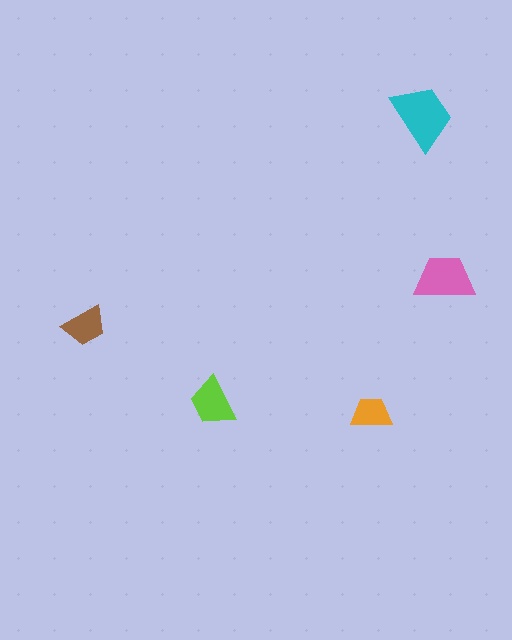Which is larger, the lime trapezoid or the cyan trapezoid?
The cyan one.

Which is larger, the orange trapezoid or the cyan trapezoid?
The cyan one.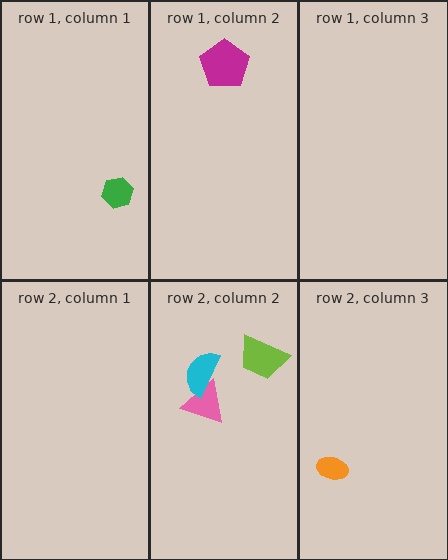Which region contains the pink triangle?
The row 2, column 2 region.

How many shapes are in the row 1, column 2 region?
1.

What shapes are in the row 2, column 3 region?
The orange ellipse.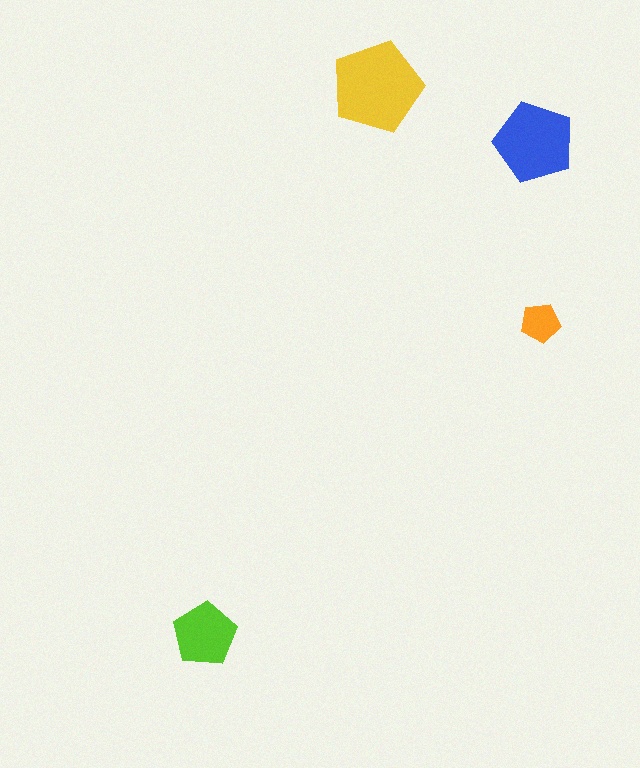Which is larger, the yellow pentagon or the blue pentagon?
The yellow one.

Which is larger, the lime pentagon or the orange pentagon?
The lime one.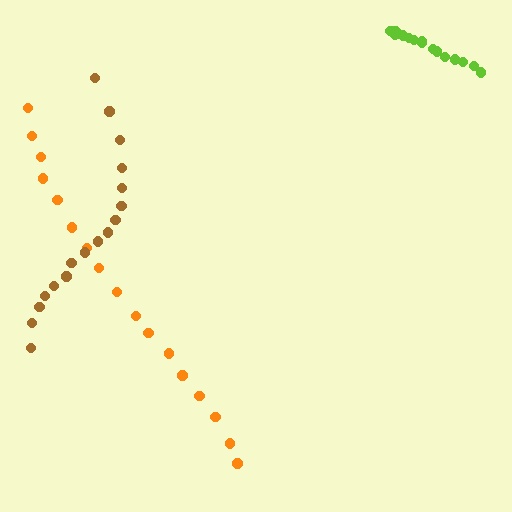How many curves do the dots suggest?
There are 3 distinct paths.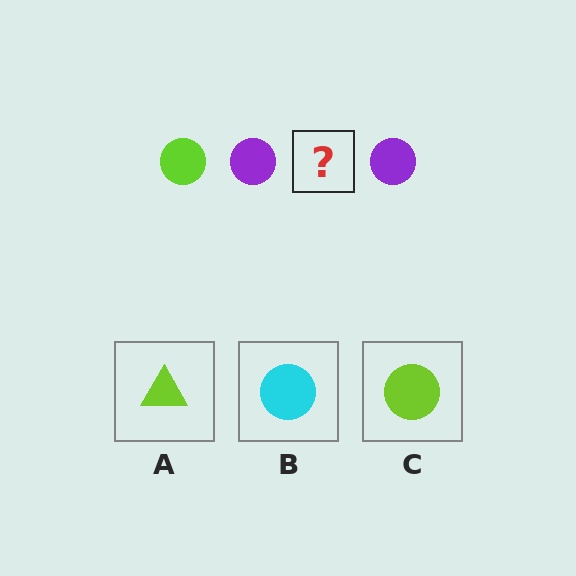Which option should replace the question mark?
Option C.